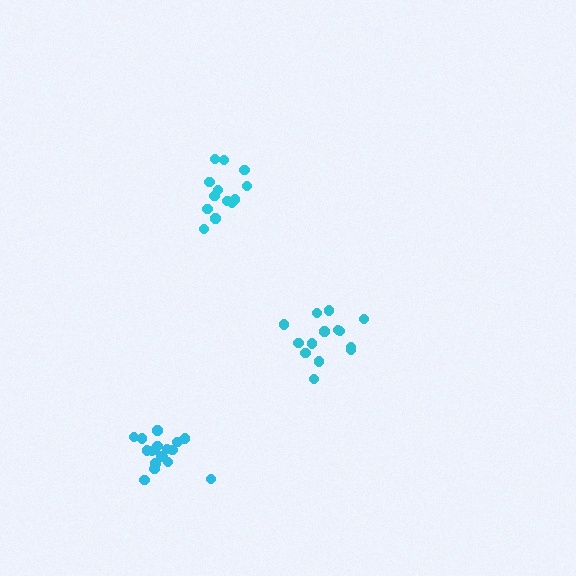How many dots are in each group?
Group 1: 14 dots, Group 2: 13 dots, Group 3: 18 dots (45 total).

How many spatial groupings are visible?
There are 3 spatial groupings.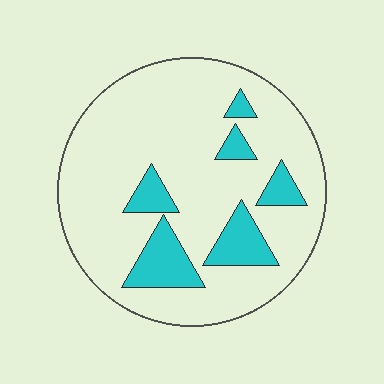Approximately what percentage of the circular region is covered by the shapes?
Approximately 15%.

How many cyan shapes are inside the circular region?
6.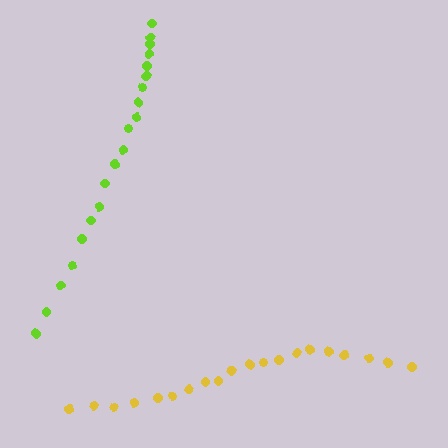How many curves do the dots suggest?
There are 2 distinct paths.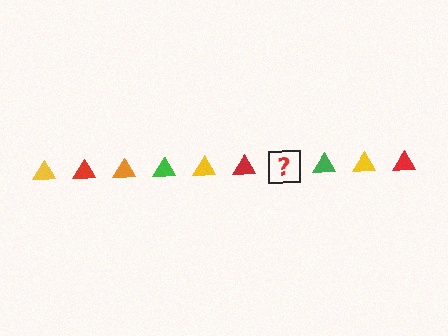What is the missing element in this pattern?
The missing element is an orange triangle.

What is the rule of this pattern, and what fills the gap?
The rule is that the pattern cycles through yellow, red, orange, green triangles. The gap should be filled with an orange triangle.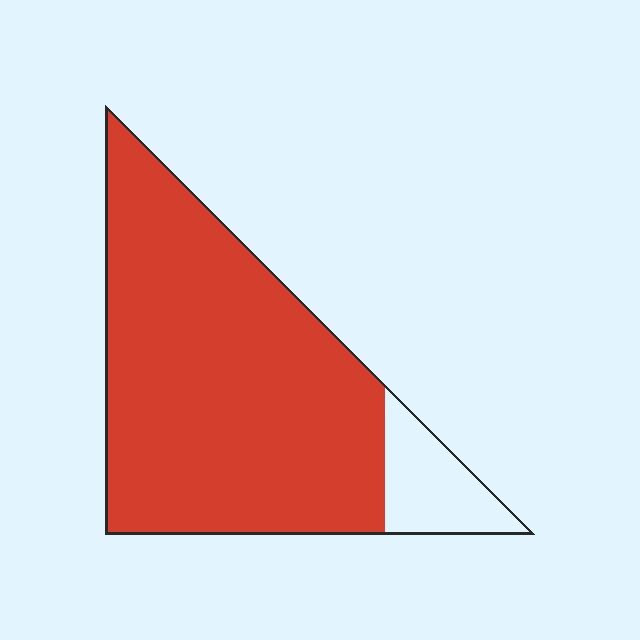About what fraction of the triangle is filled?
About seven eighths (7/8).